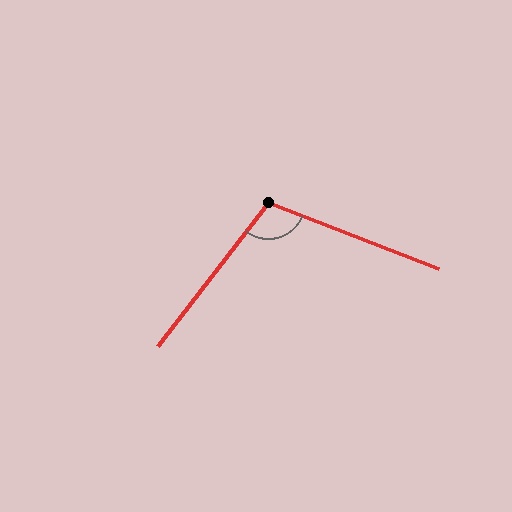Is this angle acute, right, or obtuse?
It is obtuse.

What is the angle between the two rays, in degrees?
Approximately 106 degrees.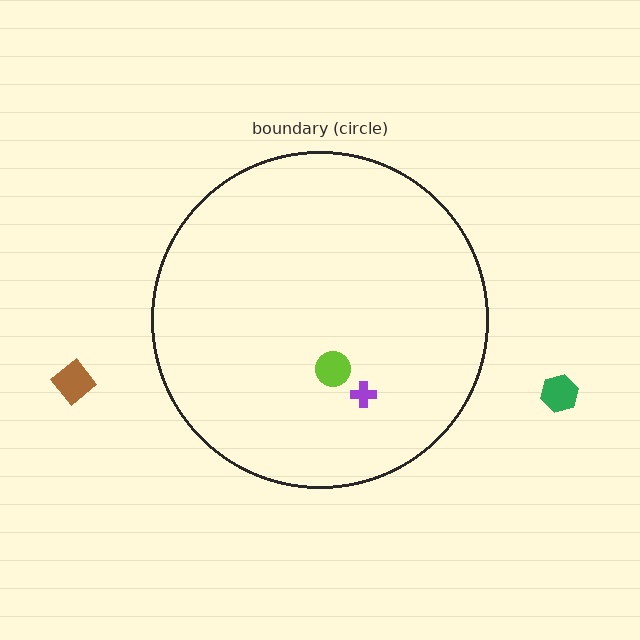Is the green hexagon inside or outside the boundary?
Outside.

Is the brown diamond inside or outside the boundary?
Outside.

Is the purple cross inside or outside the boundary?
Inside.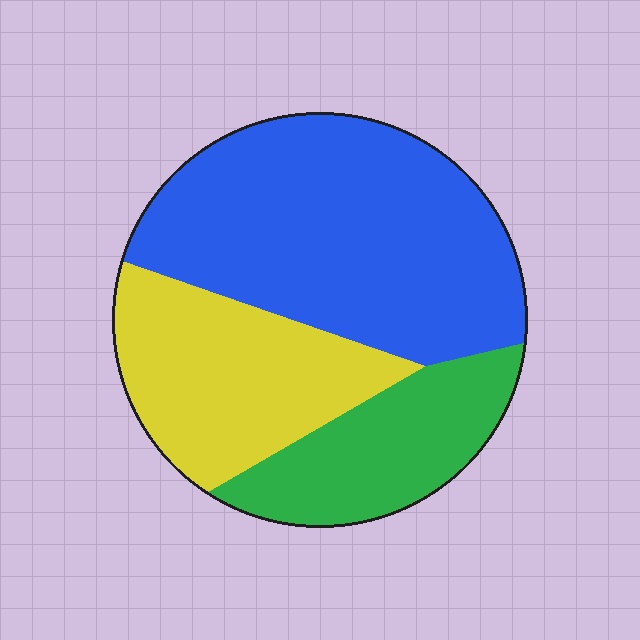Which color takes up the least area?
Green, at roughly 20%.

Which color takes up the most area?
Blue, at roughly 50%.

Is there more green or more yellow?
Yellow.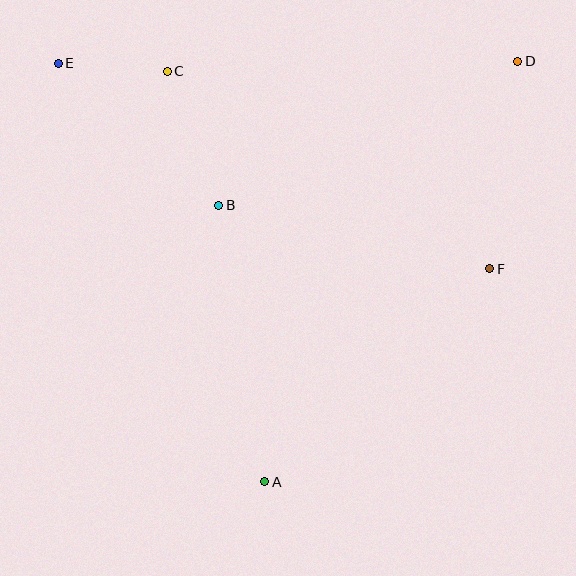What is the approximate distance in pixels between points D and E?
The distance between D and E is approximately 459 pixels.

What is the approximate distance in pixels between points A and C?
The distance between A and C is approximately 422 pixels.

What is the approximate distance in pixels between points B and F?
The distance between B and F is approximately 279 pixels.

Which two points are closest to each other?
Points C and E are closest to each other.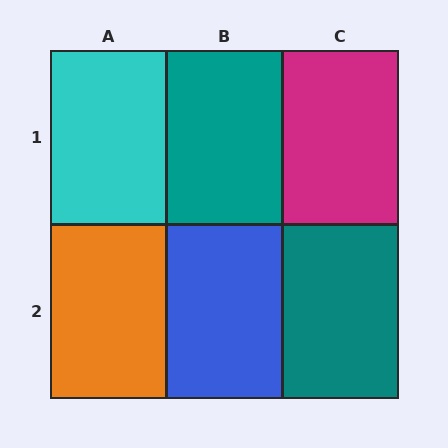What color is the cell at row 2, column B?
Blue.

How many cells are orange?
1 cell is orange.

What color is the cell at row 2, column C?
Teal.